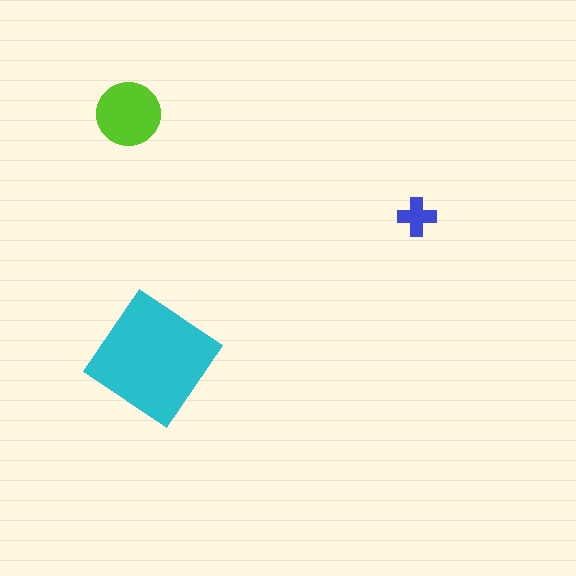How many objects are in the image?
There are 3 objects in the image.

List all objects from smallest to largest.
The blue cross, the lime circle, the cyan diamond.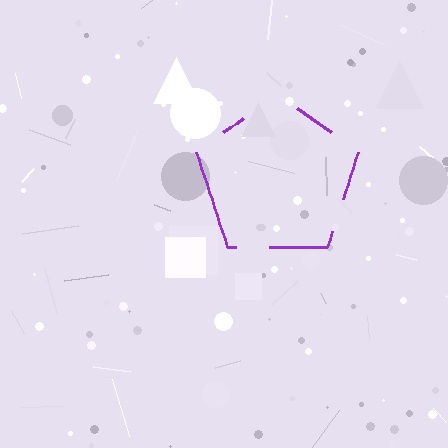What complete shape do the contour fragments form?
The contour fragments form a pentagon.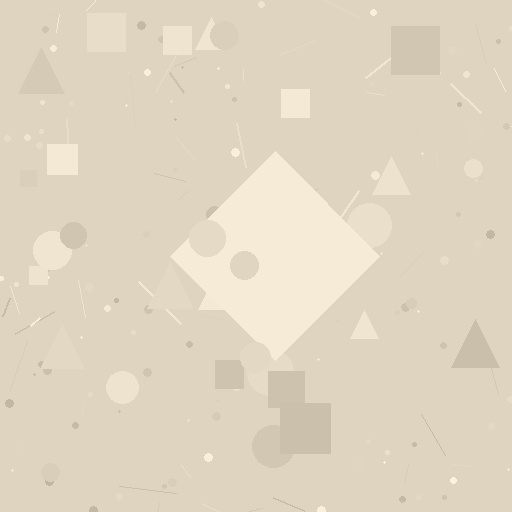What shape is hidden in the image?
A diamond is hidden in the image.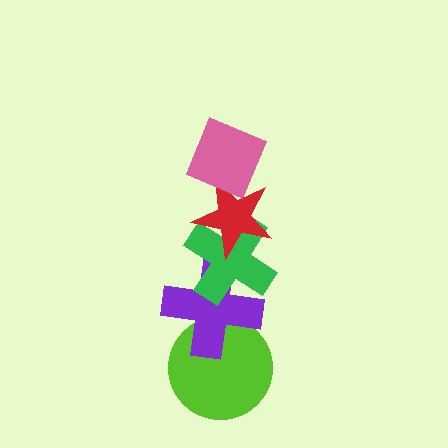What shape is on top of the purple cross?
The green cross is on top of the purple cross.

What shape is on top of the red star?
The pink diamond is on top of the red star.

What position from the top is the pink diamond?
The pink diamond is 1st from the top.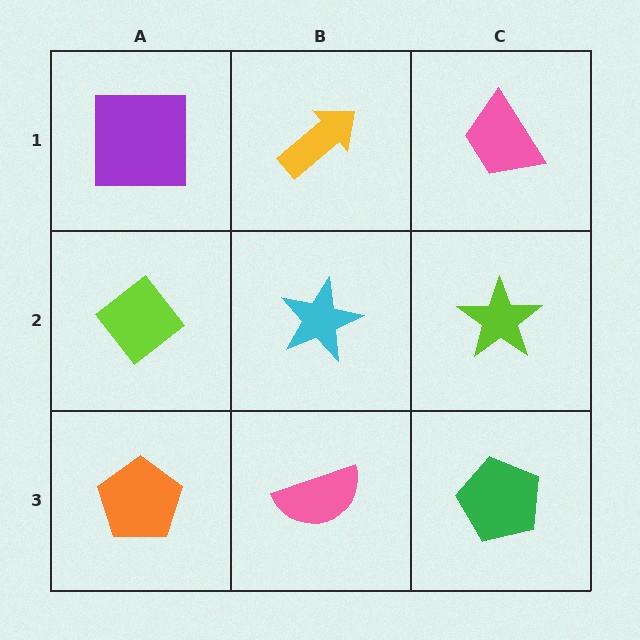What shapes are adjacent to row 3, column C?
A lime star (row 2, column C), a pink semicircle (row 3, column B).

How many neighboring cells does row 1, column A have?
2.